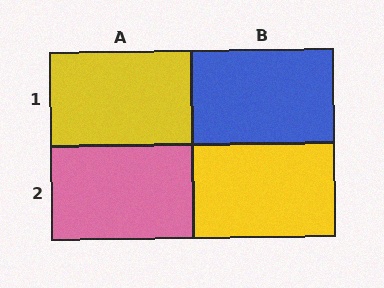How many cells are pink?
1 cell is pink.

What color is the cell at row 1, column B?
Blue.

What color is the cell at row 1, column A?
Yellow.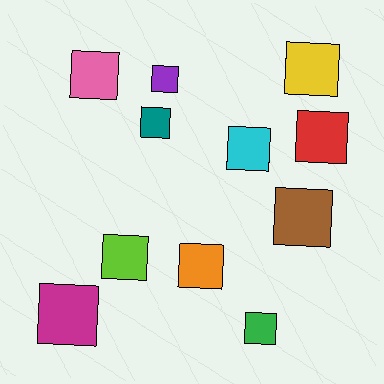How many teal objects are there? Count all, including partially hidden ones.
There is 1 teal object.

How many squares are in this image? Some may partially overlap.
There are 11 squares.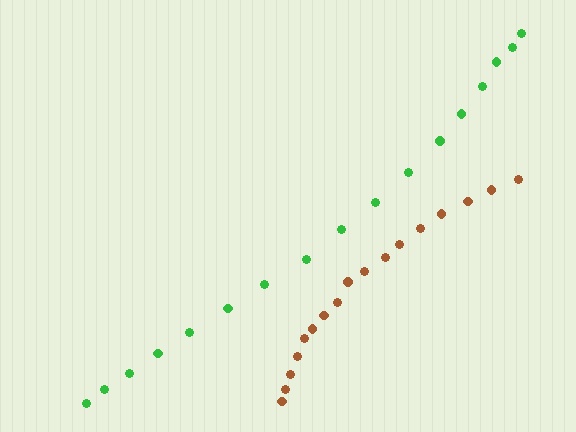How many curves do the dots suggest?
There are 2 distinct paths.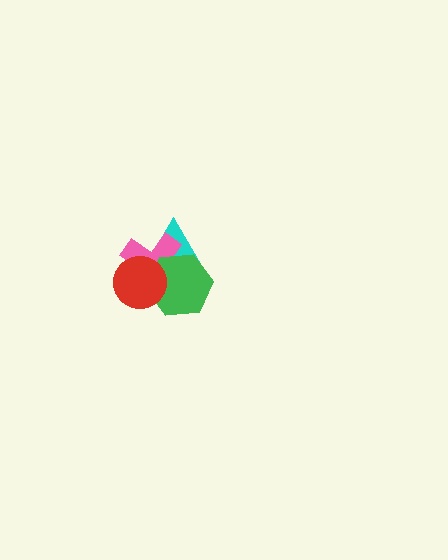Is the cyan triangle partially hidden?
Yes, it is partially covered by another shape.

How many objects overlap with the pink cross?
3 objects overlap with the pink cross.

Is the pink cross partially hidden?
Yes, it is partially covered by another shape.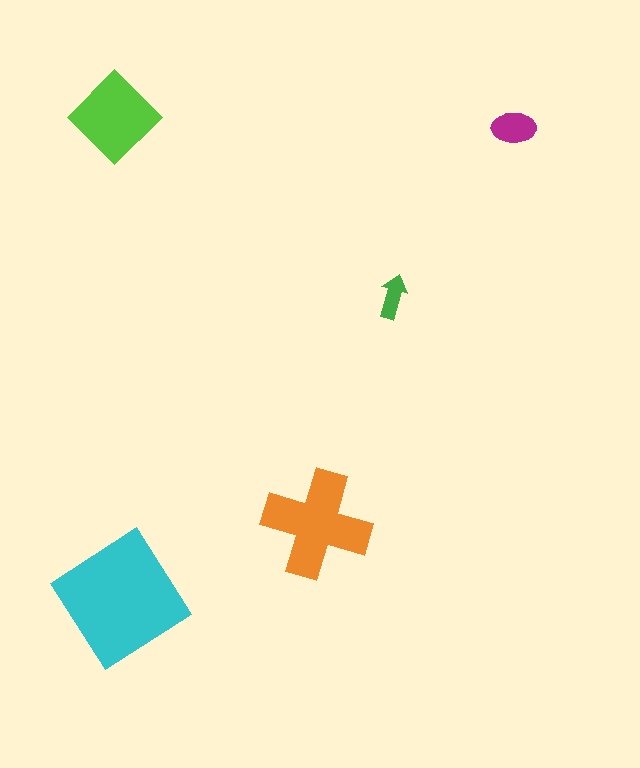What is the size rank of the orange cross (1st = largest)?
2nd.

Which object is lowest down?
The cyan diamond is bottommost.